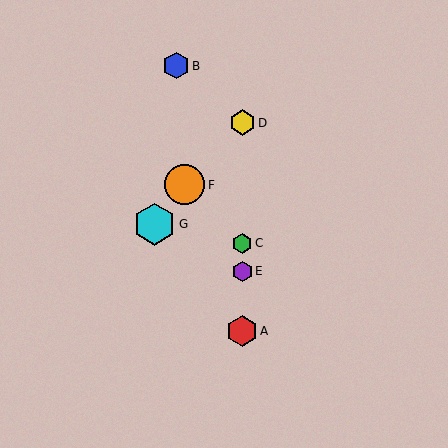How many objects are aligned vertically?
4 objects (A, C, D, E) are aligned vertically.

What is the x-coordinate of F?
Object F is at x≈185.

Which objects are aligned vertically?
Objects A, C, D, E are aligned vertically.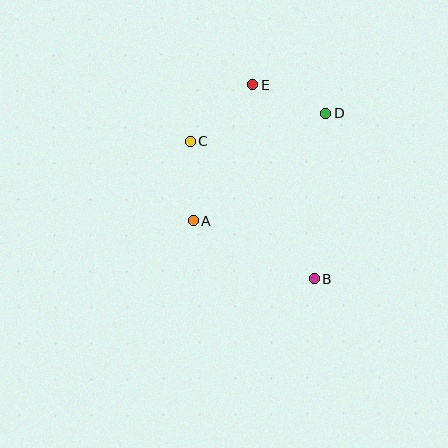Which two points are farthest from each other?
Points B and E are farthest from each other.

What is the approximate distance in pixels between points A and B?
The distance between A and B is approximately 135 pixels.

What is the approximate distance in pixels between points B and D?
The distance between B and D is approximately 166 pixels.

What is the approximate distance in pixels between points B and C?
The distance between B and C is approximately 186 pixels.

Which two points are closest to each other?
Points D and E are closest to each other.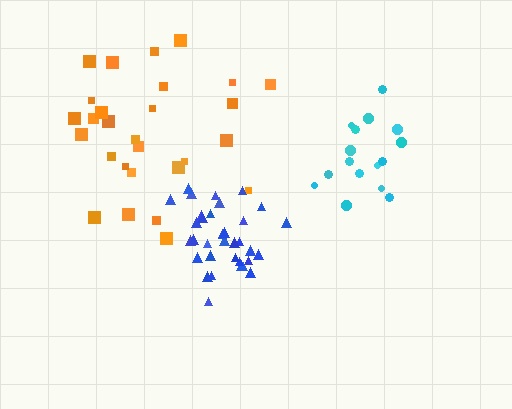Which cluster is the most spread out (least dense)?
Orange.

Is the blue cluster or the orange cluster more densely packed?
Blue.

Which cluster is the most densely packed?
Blue.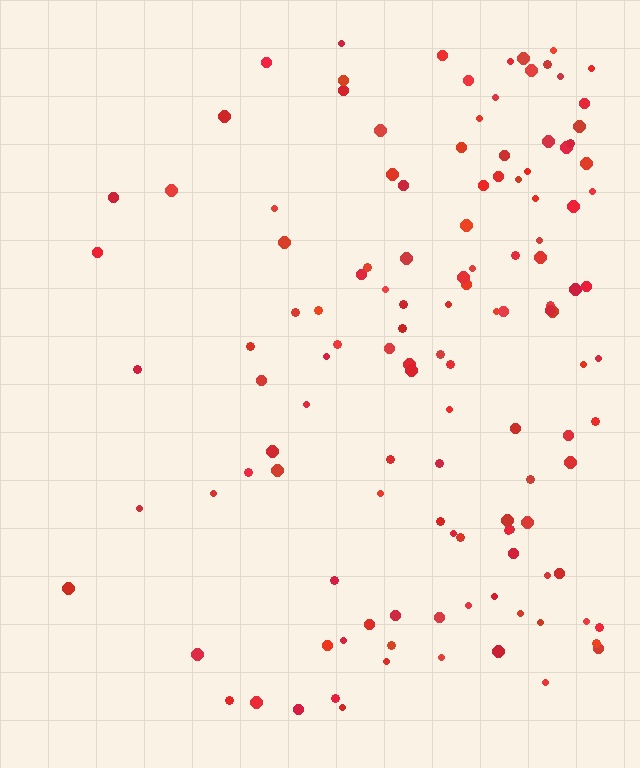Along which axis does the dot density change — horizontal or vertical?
Horizontal.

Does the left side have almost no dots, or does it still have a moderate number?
Still a moderate number, just noticeably fewer than the right.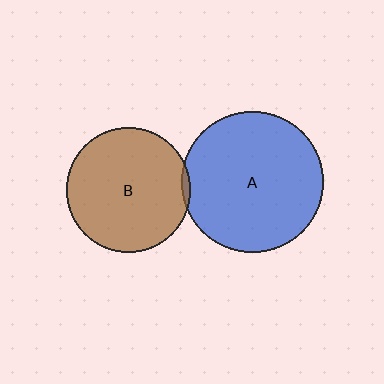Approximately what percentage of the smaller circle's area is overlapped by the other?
Approximately 5%.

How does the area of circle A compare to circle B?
Approximately 1.3 times.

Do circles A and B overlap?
Yes.